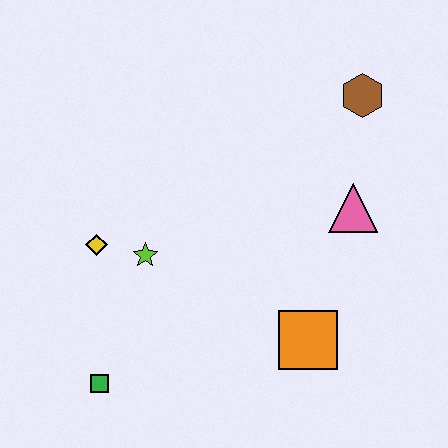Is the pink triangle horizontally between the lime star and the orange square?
No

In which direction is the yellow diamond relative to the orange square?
The yellow diamond is to the left of the orange square.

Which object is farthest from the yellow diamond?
The brown hexagon is farthest from the yellow diamond.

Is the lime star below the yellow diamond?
Yes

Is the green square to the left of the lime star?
Yes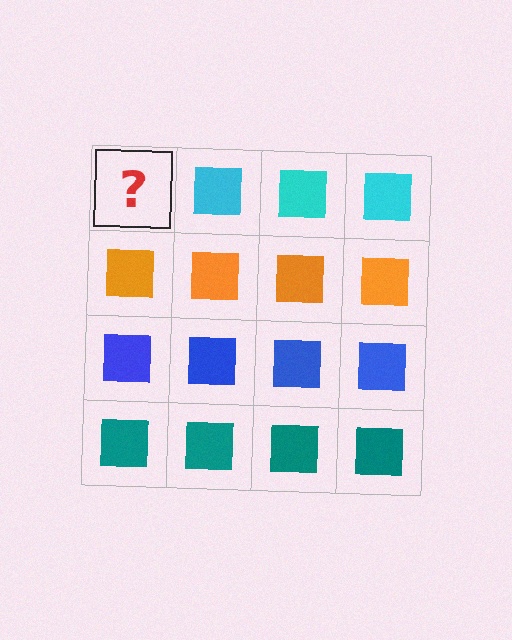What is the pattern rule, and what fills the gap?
The rule is that each row has a consistent color. The gap should be filled with a cyan square.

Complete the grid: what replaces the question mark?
The question mark should be replaced with a cyan square.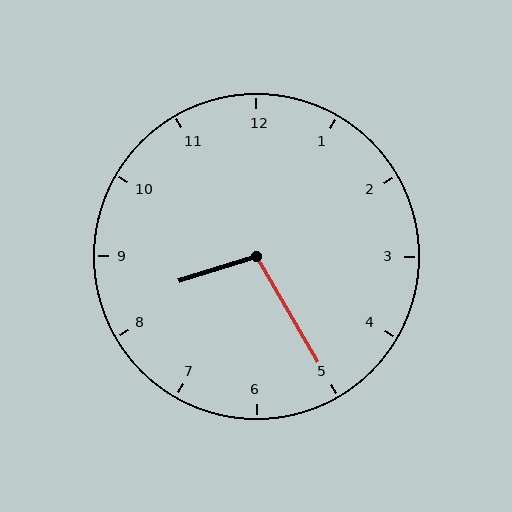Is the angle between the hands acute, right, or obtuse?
It is obtuse.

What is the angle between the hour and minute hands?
Approximately 102 degrees.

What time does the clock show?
8:25.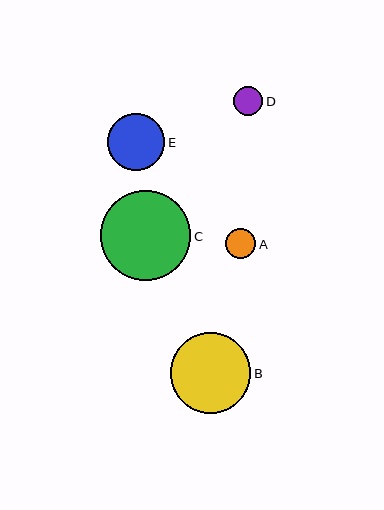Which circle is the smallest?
Circle D is the smallest with a size of approximately 29 pixels.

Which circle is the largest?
Circle C is the largest with a size of approximately 90 pixels.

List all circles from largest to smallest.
From largest to smallest: C, B, E, A, D.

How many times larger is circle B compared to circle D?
Circle B is approximately 2.8 times the size of circle D.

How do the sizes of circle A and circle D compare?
Circle A and circle D are approximately the same size.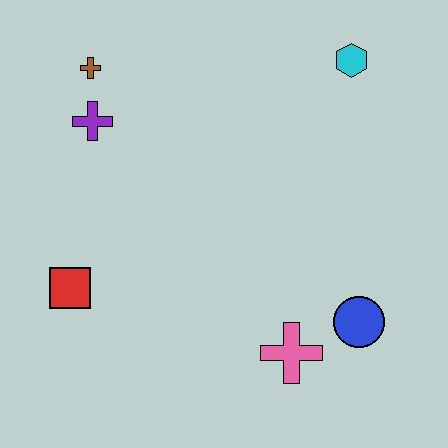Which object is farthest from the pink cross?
The brown cross is farthest from the pink cross.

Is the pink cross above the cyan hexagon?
No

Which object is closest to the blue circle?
The pink cross is closest to the blue circle.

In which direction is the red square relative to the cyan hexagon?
The red square is to the left of the cyan hexagon.